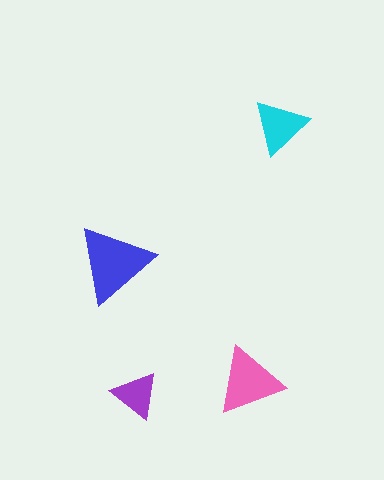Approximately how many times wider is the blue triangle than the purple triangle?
About 1.5 times wider.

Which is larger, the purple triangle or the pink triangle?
The pink one.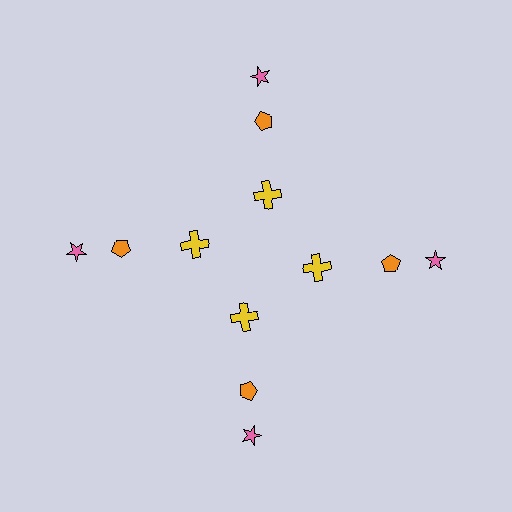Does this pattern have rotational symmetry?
Yes, this pattern has 4-fold rotational symmetry. It looks the same after rotating 90 degrees around the center.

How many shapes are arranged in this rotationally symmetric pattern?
There are 12 shapes, arranged in 4 groups of 3.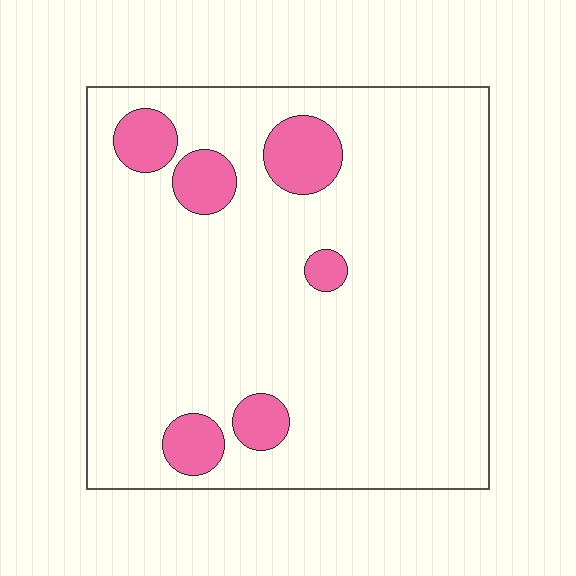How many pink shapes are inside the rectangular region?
6.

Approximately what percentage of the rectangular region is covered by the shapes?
Approximately 10%.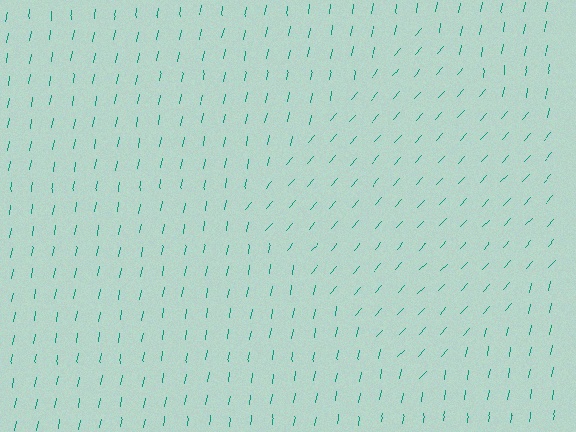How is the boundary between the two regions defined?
The boundary is defined purely by a change in line orientation (approximately 32 degrees difference). All lines are the same color and thickness.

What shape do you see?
I see a diamond.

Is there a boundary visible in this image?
Yes, there is a texture boundary formed by a change in line orientation.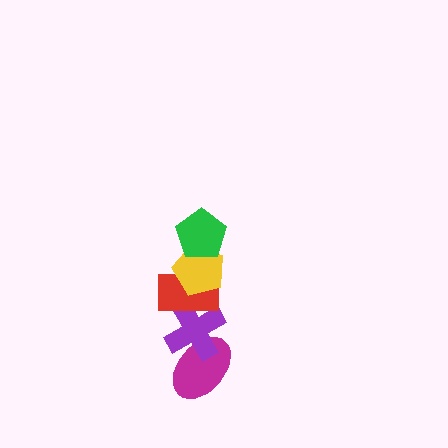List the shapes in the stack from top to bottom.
From top to bottom: the green pentagon, the yellow pentagon, the red rectangle, the purple cross, the magenta ellipse.